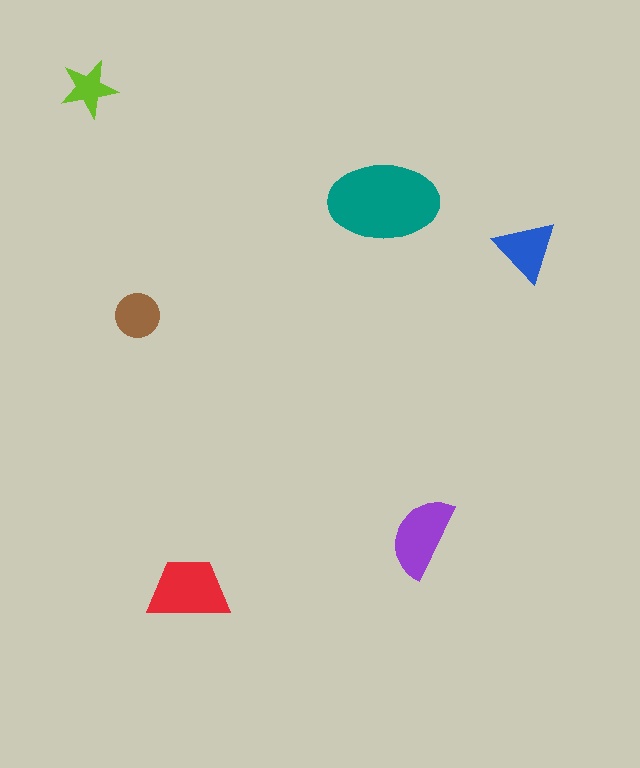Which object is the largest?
The teal ellipse.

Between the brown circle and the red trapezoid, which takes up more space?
The red trapezoid.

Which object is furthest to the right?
The blue triangle is rightmost.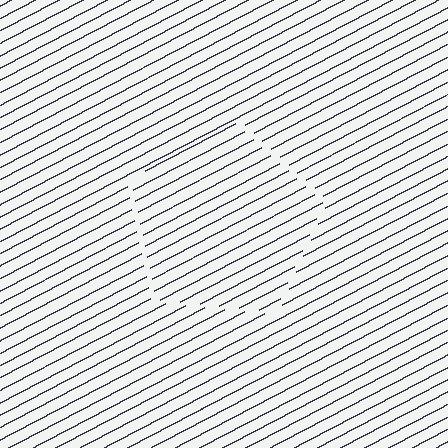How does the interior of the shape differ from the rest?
The interior of the shape contains the same grating, shifted by half a period — the contour is defined by the phase discontinuity where line-ends from the inner and outer gratings abut.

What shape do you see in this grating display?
An illusory pentagon. The interior of the shape contains the same grating, shifted by half a period — the contour is defined by the phase discontinuity where line-ends from the inner and outer gratings abut.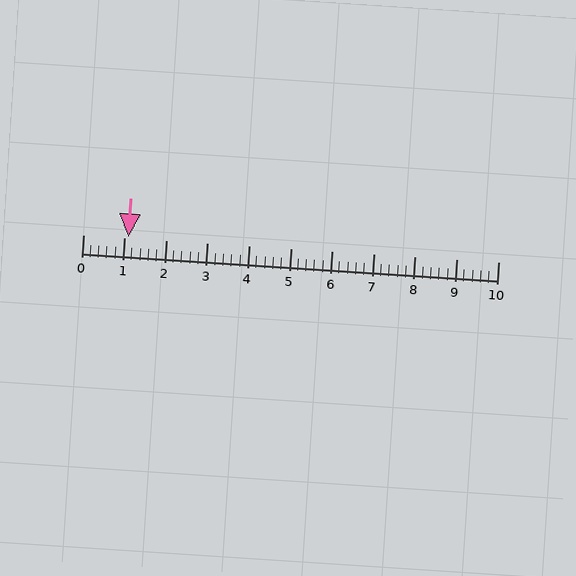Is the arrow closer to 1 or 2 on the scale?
The arrow is closer to 1.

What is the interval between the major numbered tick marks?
The major tick marks are spaced 1 units apart.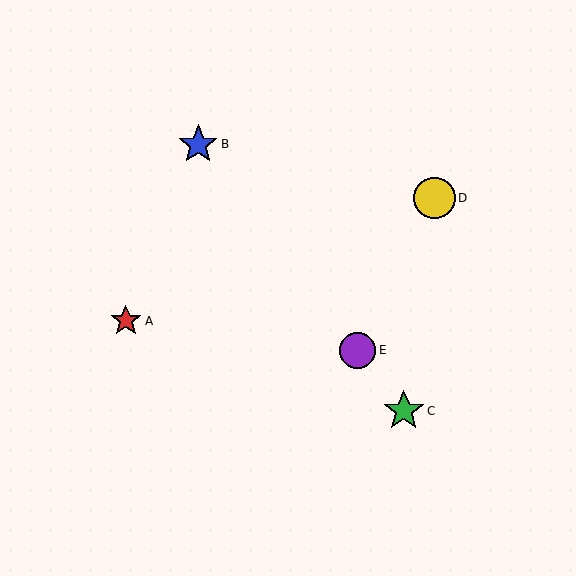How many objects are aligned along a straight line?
3 objects (B, C, E) are aligned along a straight line.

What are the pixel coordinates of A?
Object A is at (126, 321).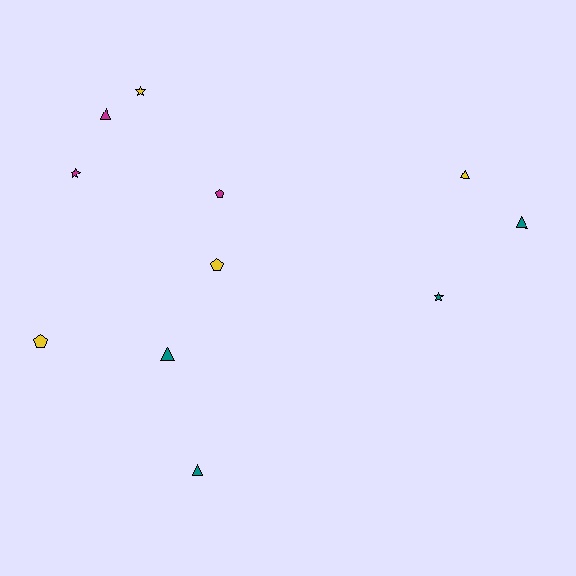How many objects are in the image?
There are 11 objects.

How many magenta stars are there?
There is 1 magenta star.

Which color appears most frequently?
Teal, with 4 objects.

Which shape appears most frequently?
Triangle, with 5 objects.